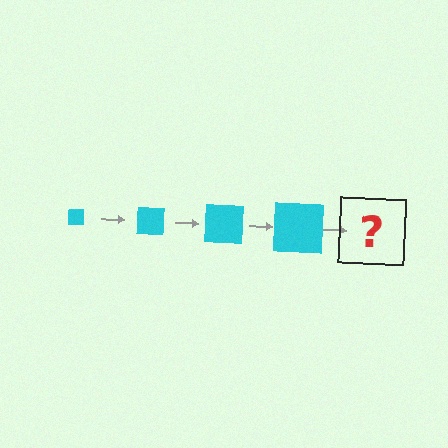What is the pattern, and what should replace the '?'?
The pattern is that the square gets progressively larger each step. The '?' should be a cyan square, larger than the previous one.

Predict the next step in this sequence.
The next step is a cyan square, larger than the previous one.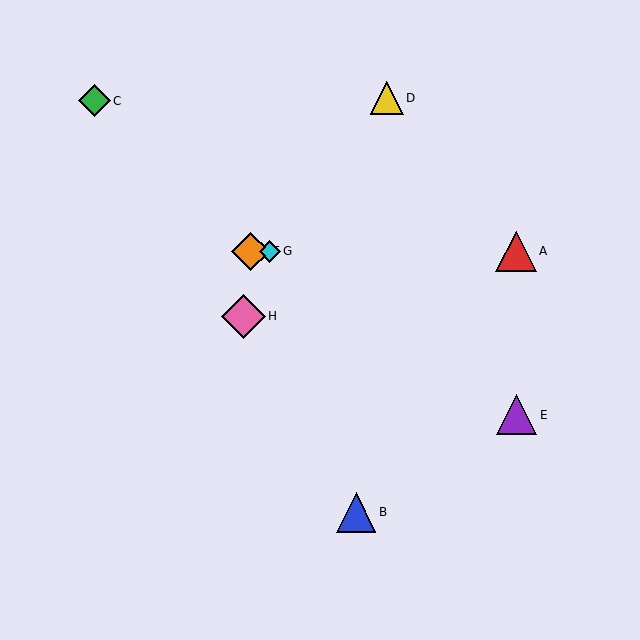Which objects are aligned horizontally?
Objects A, F, G are aligned horizontally.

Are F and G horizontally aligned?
Yes, both are at y≈251.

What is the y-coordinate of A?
Object A is at y≈251.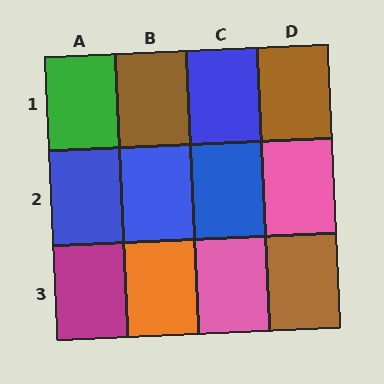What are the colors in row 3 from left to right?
Magenta, orange, pink, brown.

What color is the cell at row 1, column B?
Brown.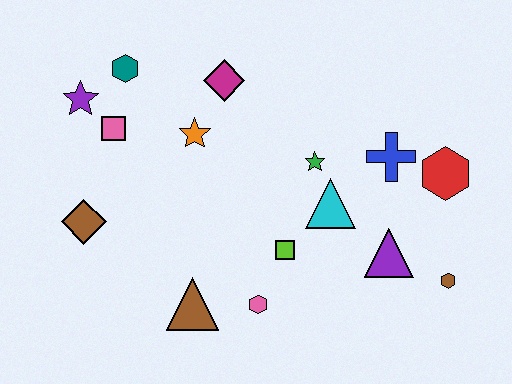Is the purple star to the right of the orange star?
No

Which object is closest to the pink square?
The purple star is closest to the pink square.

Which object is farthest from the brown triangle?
The red hexagon is farthest from the brown triangle.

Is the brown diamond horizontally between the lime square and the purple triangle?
No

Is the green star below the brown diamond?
No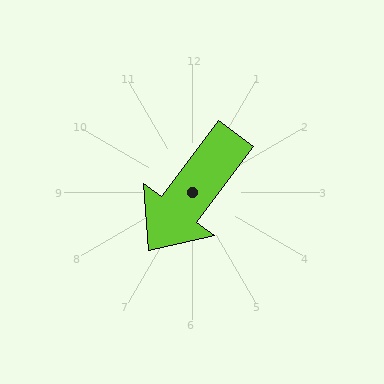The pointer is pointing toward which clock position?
Roughly 7 o'clock.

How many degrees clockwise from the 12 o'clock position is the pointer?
Approximately 217 degrees.